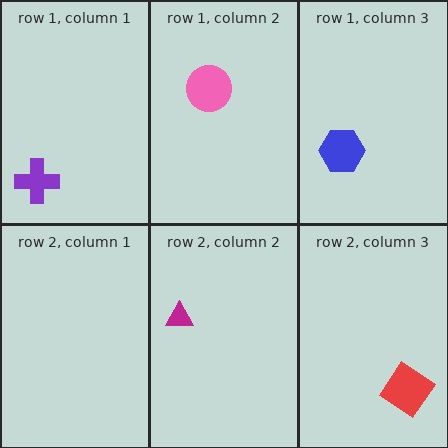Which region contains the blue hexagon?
The row 1, column 3 region.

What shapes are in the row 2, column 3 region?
The red diamond.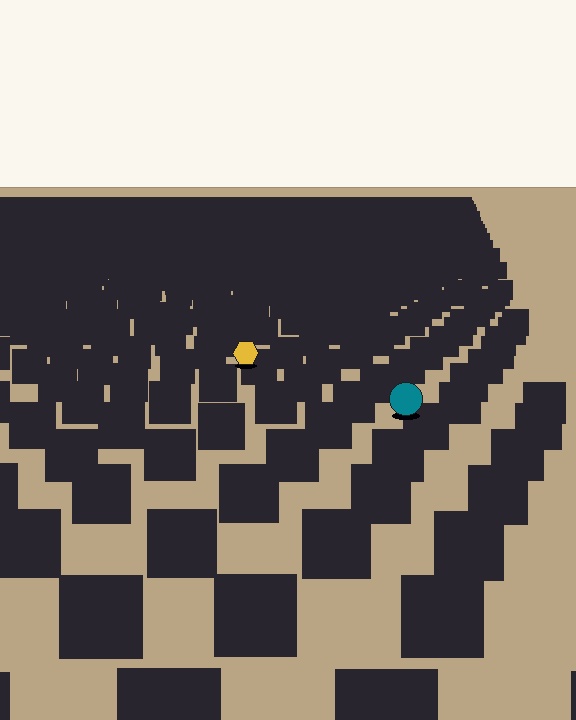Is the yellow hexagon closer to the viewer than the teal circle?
No. The teal circle is closer — you can tell from the texture gradient: the ground texture is coarser near it.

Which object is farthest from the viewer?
The yellow hexagon is farthest from the viewer. It appears smaller and the ground texture around it is denser.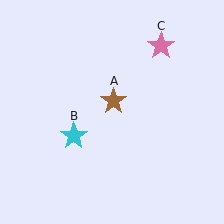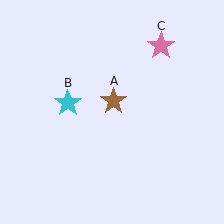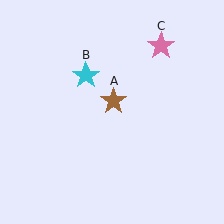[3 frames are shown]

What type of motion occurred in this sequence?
The cyan star (object B) rotated clockwise around the center of the scene.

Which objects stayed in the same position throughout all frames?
Brown star (object A) and pink star (object C) remained stationary.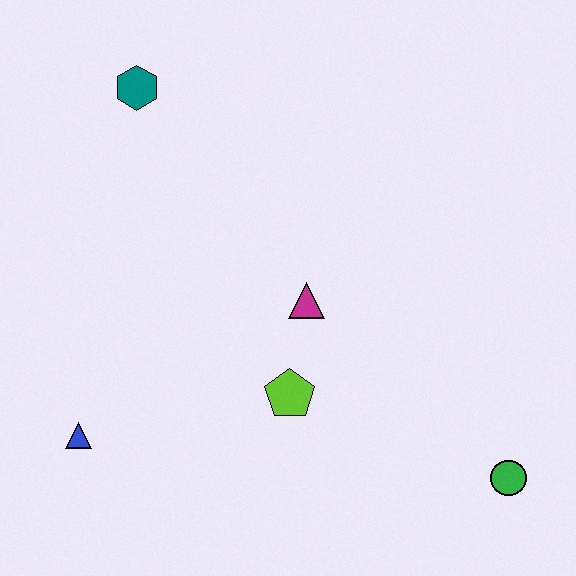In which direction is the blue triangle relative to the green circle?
The blue triangle is to the left of the green circle.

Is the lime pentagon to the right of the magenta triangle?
No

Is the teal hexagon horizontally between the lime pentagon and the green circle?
No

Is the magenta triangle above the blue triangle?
Yes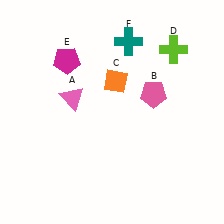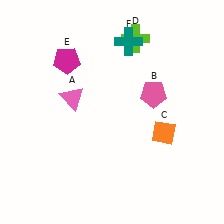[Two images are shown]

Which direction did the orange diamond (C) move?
The orange diamond (C) moved down.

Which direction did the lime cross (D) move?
The lime cross (D) moved left.